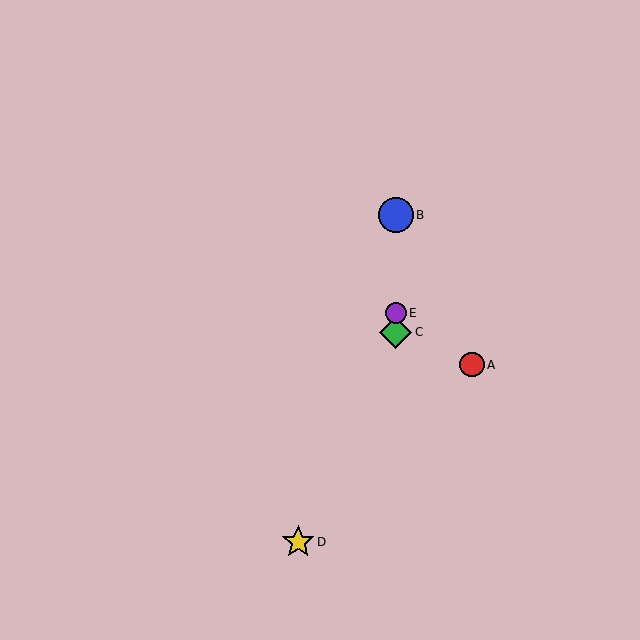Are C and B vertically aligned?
Yes, both are at x≈396.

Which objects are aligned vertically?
Objects B, C, E are aligned vertically.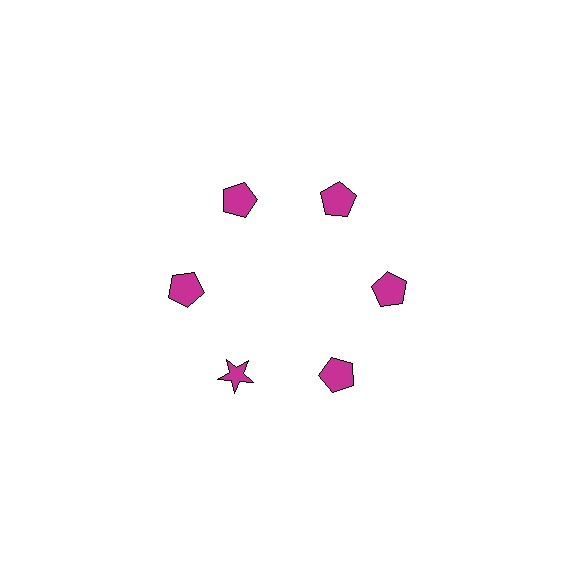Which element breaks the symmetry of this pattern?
The magenta star at roughly the 7 o'clock position breaks the symmetry. All other shapes are magenta pentagons.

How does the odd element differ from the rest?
It has a different shape: star instead of pentagon.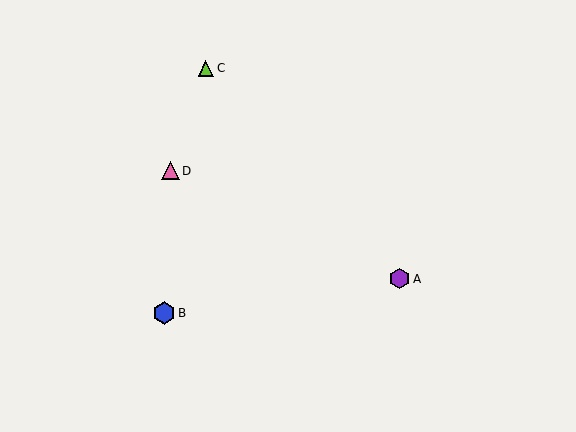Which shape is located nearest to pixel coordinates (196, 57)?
The lime triangle (labeled C) at (206, 68) is nearest to that location.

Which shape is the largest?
The blue hexagon (labeled B) is the largest.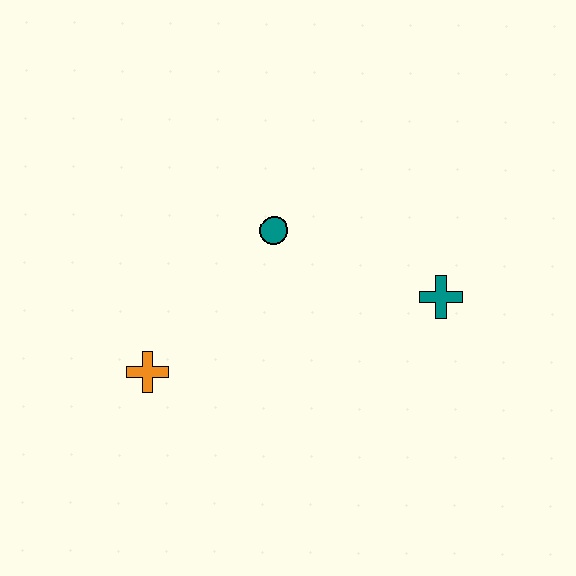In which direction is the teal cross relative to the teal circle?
The teal cross is to the right of the teal circle.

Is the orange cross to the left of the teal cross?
Yes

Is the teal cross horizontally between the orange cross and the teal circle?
No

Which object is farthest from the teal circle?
The orange cross is farthest from the teal circle.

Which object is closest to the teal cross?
The teal circle is closest to the teal cross.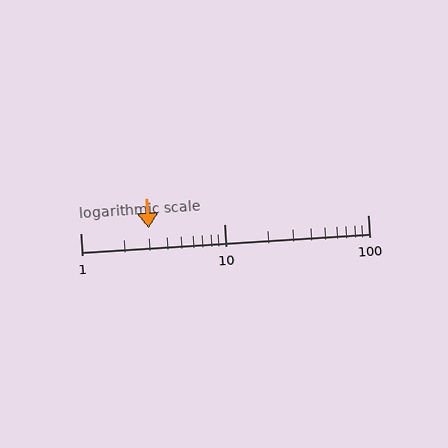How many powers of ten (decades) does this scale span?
The scale spans 2 decades, from 1 to 100.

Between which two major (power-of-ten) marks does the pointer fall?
The pointer is between 1 and 10.